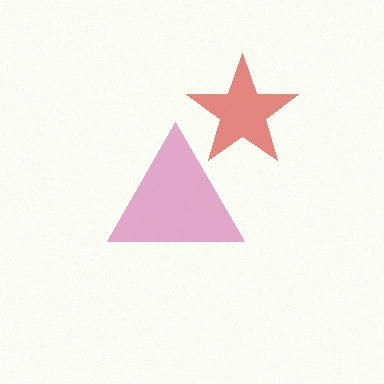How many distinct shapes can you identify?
There are 2 distinct shapes: a red star, a magenta triangle.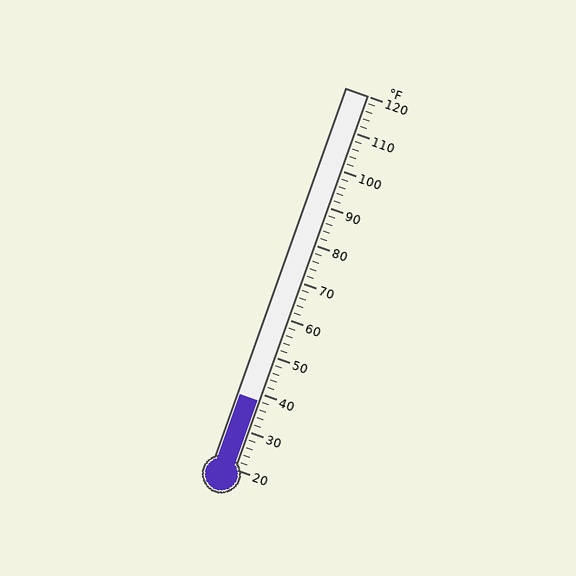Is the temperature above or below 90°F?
The temperature is below 90°F.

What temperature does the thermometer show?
The thermometer shows approximately 38°F.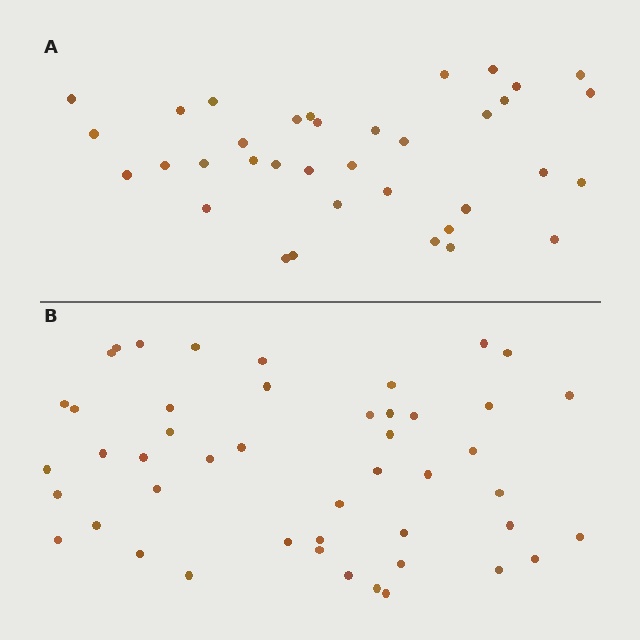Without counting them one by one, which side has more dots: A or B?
Region B (the bottom region) has more dots.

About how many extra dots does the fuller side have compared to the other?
Region B has roughly 12 or so more dots than region A.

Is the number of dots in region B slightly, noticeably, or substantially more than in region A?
Region B has noticeably more, but not dramatically so. The ratio is roughly 1.3 to 1.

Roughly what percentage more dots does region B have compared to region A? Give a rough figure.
About 30% more.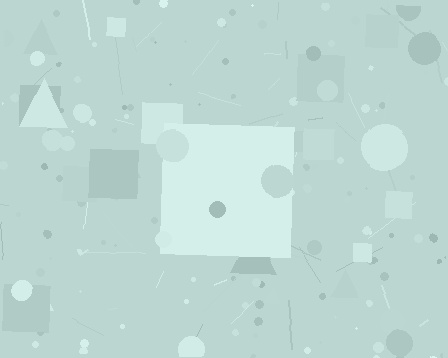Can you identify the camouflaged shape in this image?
The camouflaged shape is a square.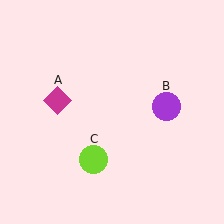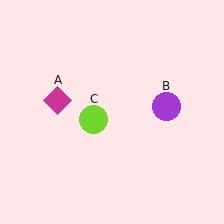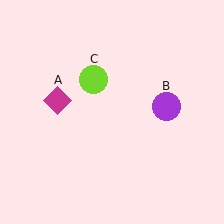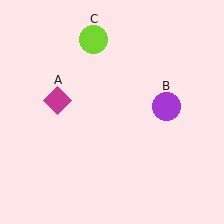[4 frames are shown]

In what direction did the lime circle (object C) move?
The lime circle (object C) moved up.